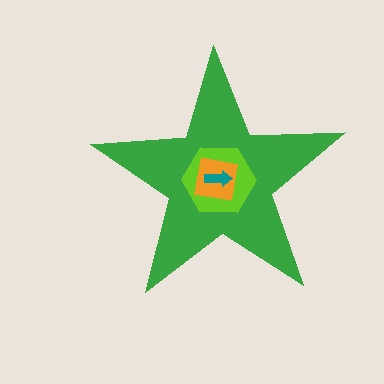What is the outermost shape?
The green star.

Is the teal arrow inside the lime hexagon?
Yes.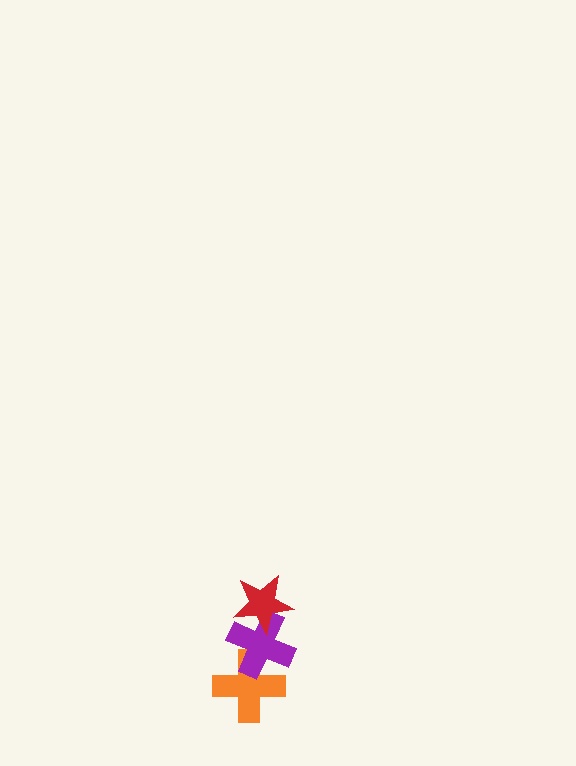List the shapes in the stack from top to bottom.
From top to bottom: the red star, the purple cross, the orange cross.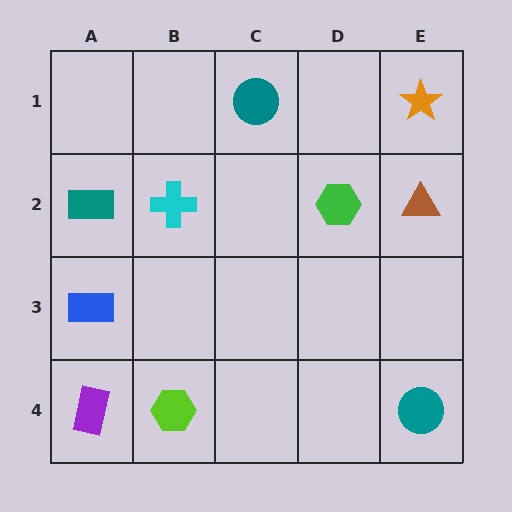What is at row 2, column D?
A green hexagon.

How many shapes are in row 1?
2 shapes.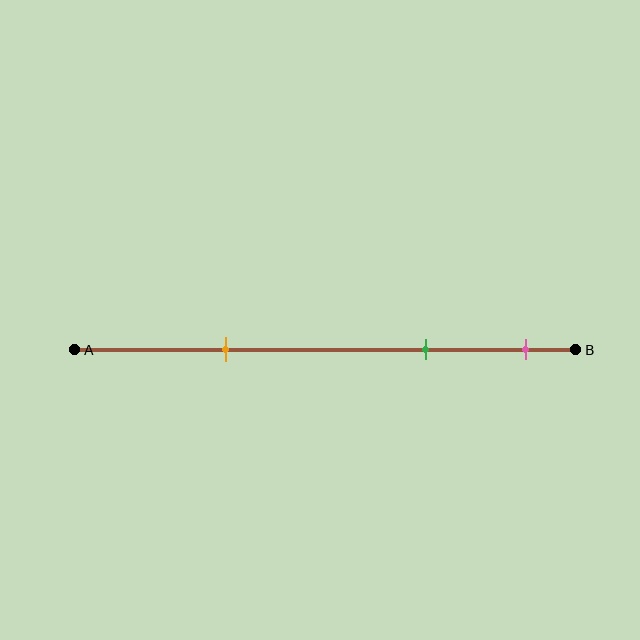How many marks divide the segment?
There are 3 marks dividing the segment.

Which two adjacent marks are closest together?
The green and pink marks are the closest adjacent pair.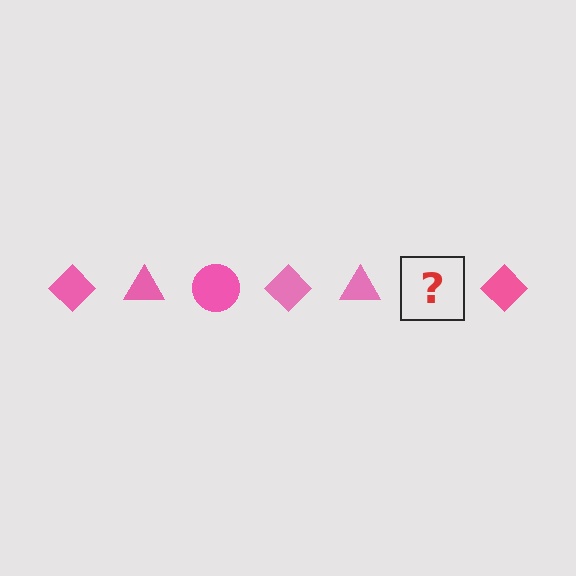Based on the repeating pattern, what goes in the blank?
The blank should be a pink circle.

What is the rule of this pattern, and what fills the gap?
The rule is that the pattern cycles through diamond, triangle, circle shapes in pink. The gap should be filled with a pink circle.